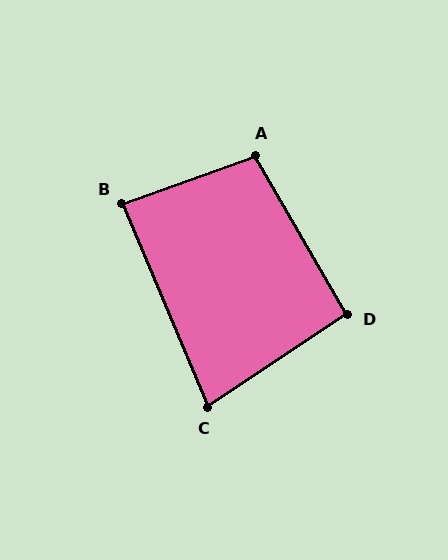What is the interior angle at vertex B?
Approximately 87 degrees (approximately right).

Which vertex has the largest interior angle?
A, at approximately 101 degrees.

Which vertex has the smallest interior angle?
C, at approximately 79 degrees.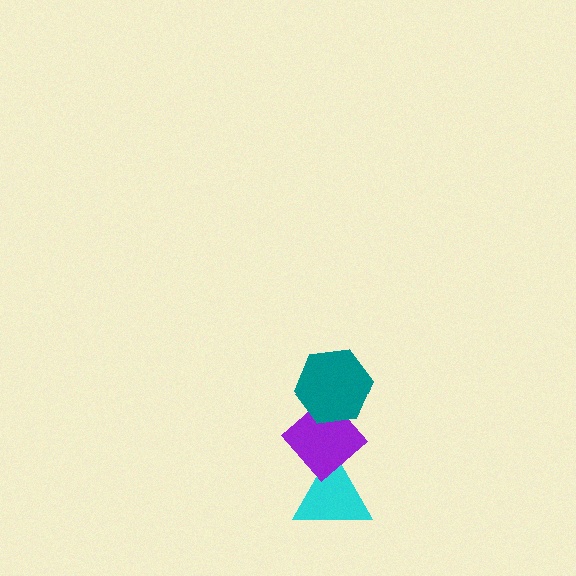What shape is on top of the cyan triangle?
The purple diamond is on top of the cyan triangle.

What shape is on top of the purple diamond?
The teal hexagon is on top of the purple diamond.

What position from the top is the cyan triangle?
The cyan triangle is 3rd from the top.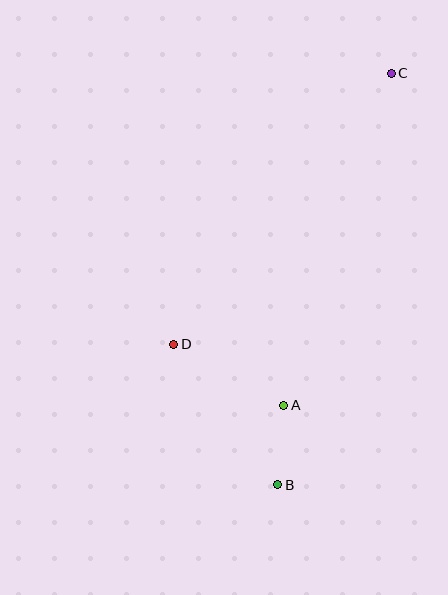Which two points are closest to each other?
Points A and B are closest to each other.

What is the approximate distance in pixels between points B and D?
The distance between B and D is approximately 175 pixels.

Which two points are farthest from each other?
Points B and C are farthest from each other.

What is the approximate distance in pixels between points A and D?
The distance between A and D is approximately 126 pixels.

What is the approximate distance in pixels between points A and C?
The distance between A and C is approximately 349 pixels.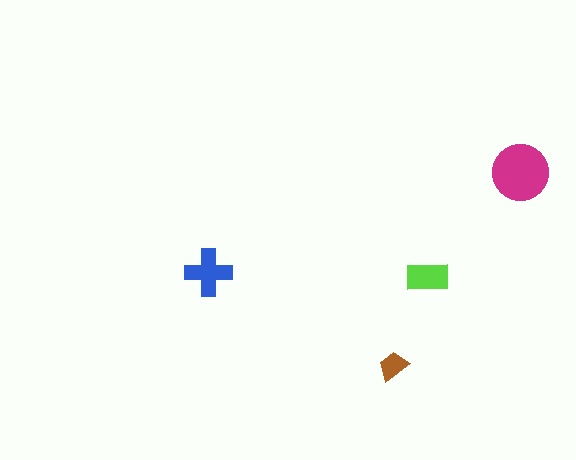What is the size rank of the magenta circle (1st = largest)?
1st.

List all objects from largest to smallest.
The magenta circle, the blue cross, the lime rectangle, the brown trapezoid.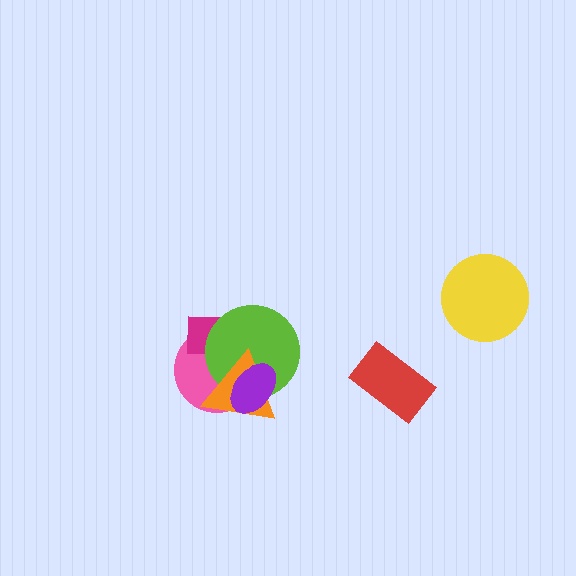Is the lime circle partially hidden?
Yes, it is partially covered by another shape.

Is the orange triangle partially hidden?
Yes, it is partially covered by another shape.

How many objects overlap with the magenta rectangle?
3 objects overlap with the magenta rectangle.